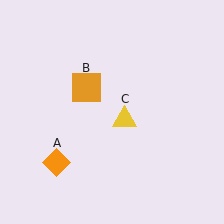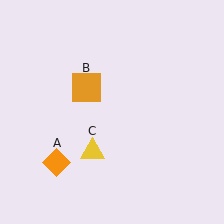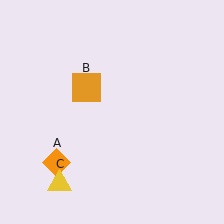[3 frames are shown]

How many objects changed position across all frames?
1 object changed position: yellow triangle (object C).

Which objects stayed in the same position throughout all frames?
Orange diamond (object A) and orange square (object B) remained stationary.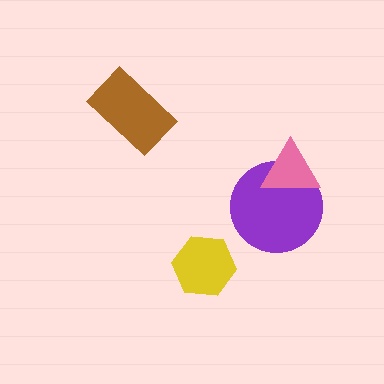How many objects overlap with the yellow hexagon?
0 objects overlap with the yellow hexagon.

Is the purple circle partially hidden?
Yes, it is partially covered by another shape.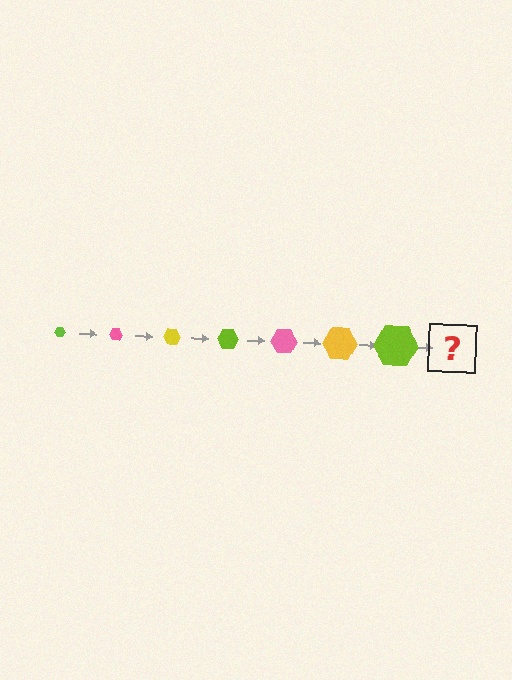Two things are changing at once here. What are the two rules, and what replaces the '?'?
The two rules are that the hexagon grows larger each step and the color cycles through lime, pink, and yellow. The '?' should be a pink hexagon, larger than the previous one.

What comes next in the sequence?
The next element should be a pink hexagon, larger than the previous one.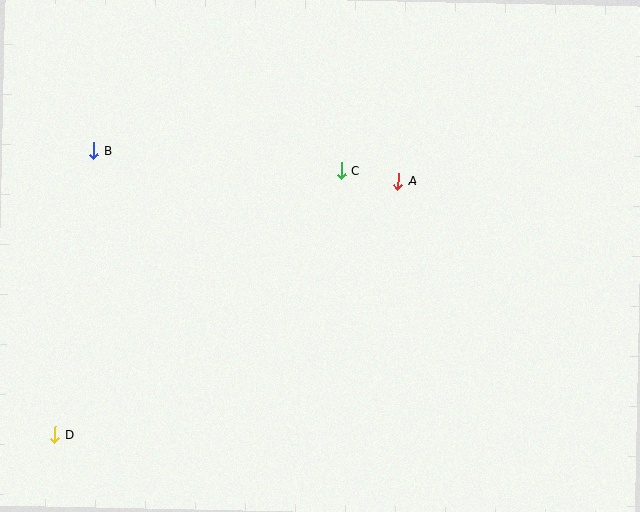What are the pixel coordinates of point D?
Point D is at (55, 435).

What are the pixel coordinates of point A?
Point A is at (398, 181).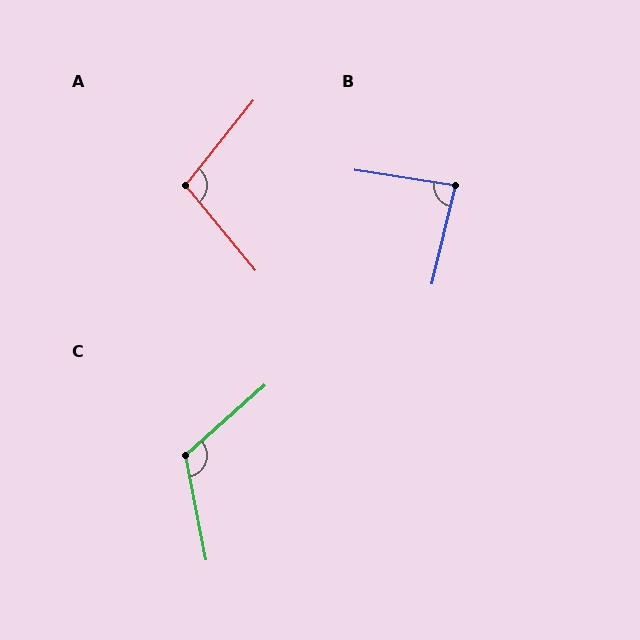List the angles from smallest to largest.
B (85°), A (102°), C (120°).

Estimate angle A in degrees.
Approximately 102 degrees.